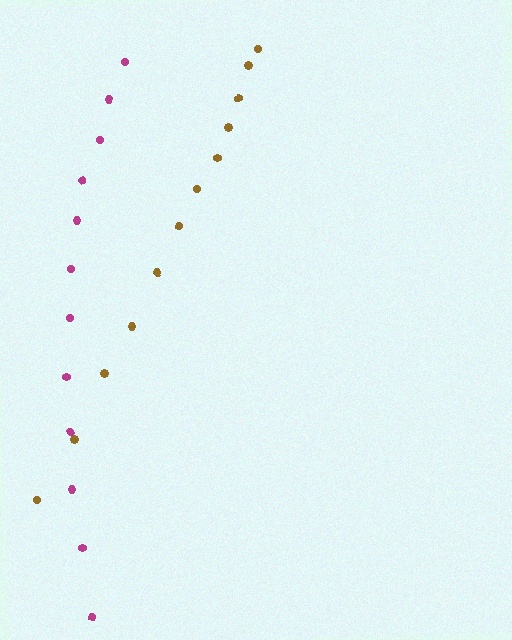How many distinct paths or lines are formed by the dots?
There are 2 distinct paths.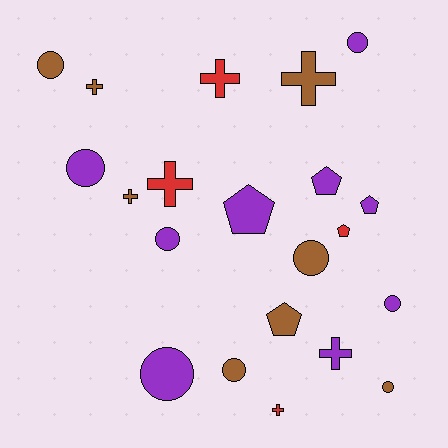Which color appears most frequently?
Purple, with 9 objects.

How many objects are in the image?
There are 21 objects.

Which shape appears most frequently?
Circle, with 9 objects.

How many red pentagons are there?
There is 1 red pentagon.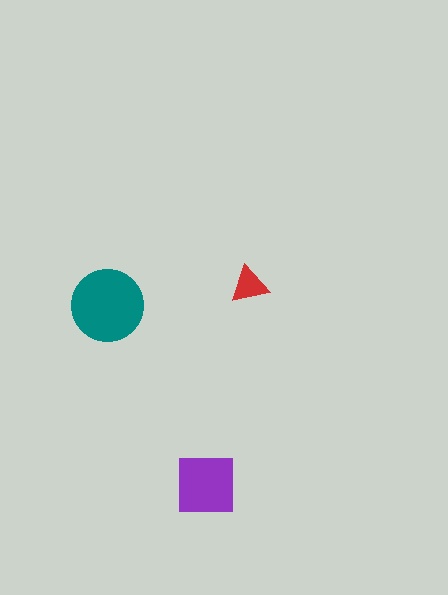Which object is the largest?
The teal circle.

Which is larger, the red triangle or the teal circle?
The teal circle.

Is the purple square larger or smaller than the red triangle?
Larger.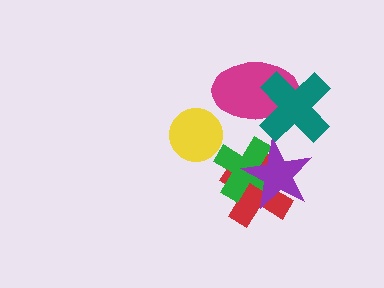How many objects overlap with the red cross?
2 objects overlap with the red cross.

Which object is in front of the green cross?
The purple star is in front of the green cross.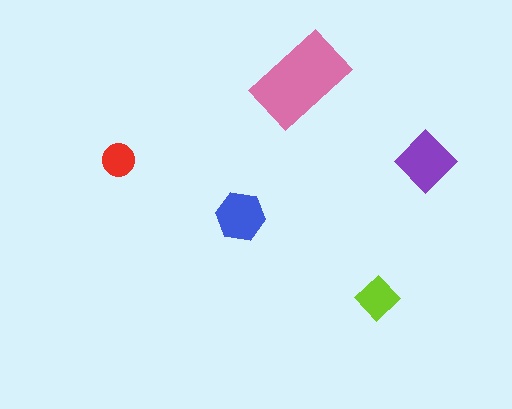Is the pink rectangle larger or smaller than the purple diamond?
Larger.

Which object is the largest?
The pink rectangle.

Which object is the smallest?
The red circle.